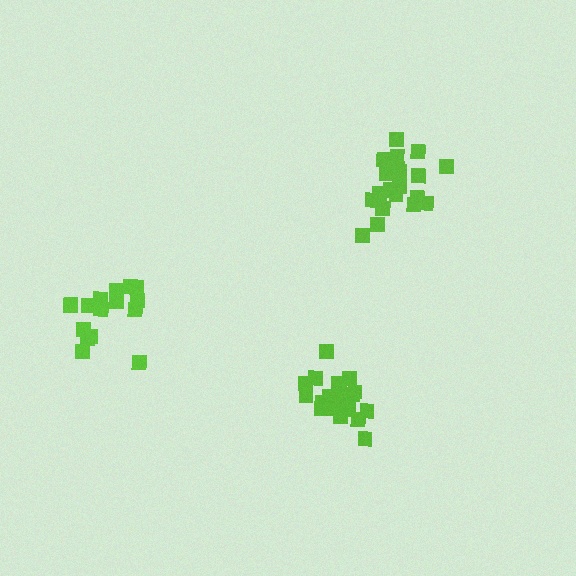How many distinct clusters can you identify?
There are 3 distinct clusters.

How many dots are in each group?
Group 1: 21 dots, Group 2: 21 dots, Group 3: 16 dots (58 total).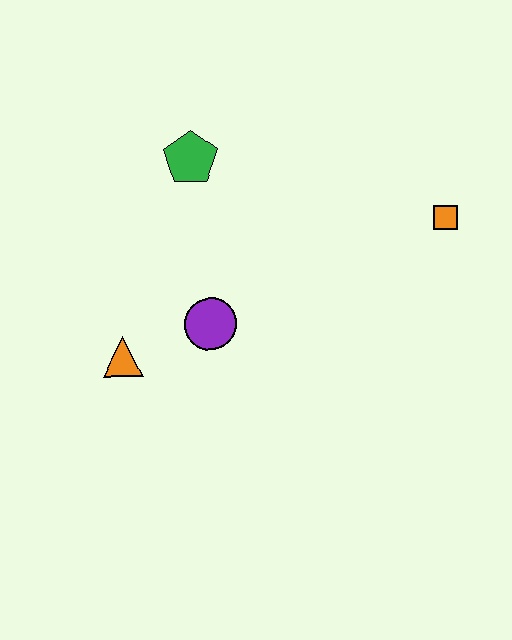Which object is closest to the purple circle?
The orange triangle is closest to the purple circle.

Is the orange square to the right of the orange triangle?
Yes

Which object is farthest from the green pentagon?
The orange square is farthest from the green pentagon.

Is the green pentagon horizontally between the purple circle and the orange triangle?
Yes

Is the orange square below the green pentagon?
Yes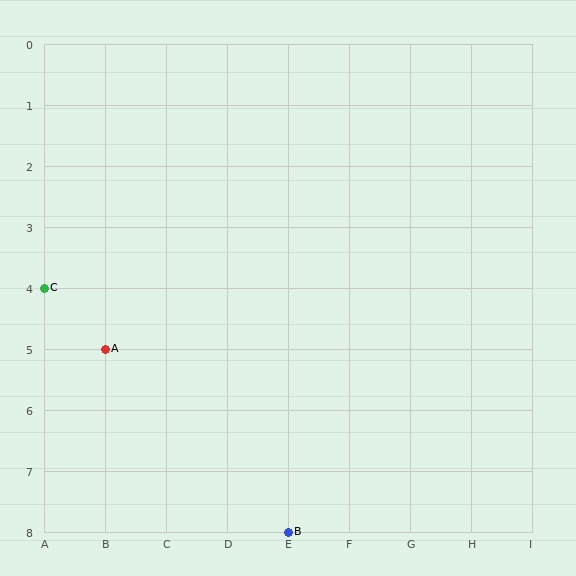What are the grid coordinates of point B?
Point B is at grid coordinates (E, 8).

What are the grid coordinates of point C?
Point C is at grid coordinates (A, 4).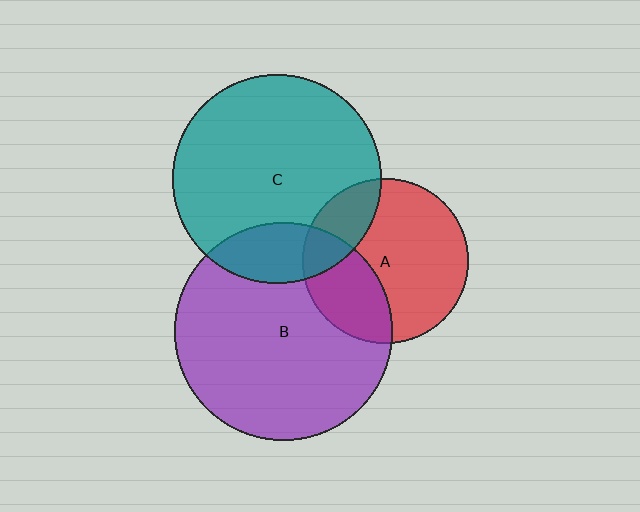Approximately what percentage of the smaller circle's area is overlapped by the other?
Approximately 20%.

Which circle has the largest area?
Circle B (purple).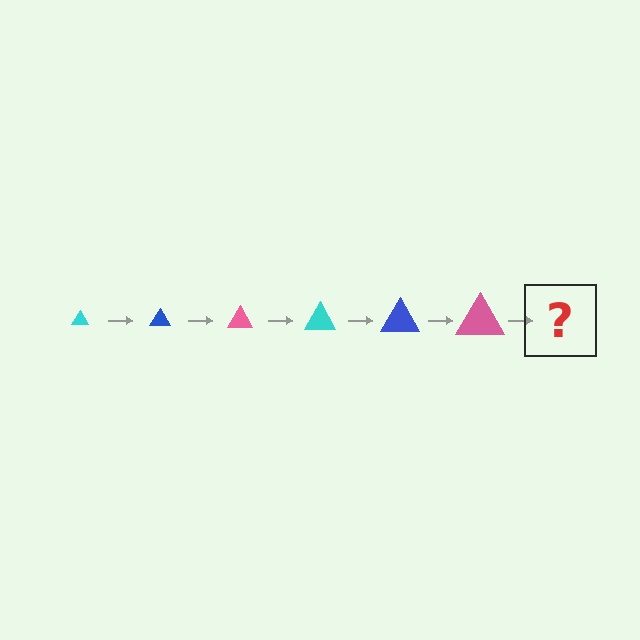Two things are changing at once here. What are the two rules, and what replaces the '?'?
The two rules are that the triangle grows larger each step and the color cycles through cyan, blue, and pink. The '?' should be a cyan triangle, larger than the previous one.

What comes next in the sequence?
The next element should be a cyan triangle, larger than the previous one.